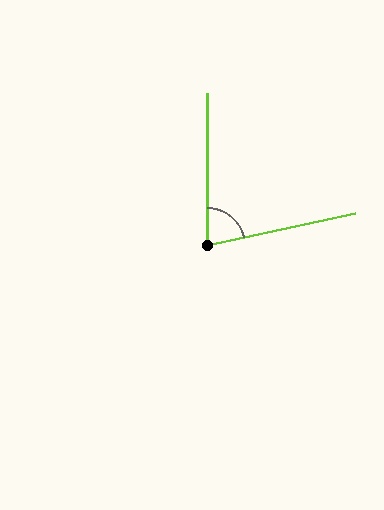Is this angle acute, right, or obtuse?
It is acute.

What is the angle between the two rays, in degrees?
Approximately 78 degrees.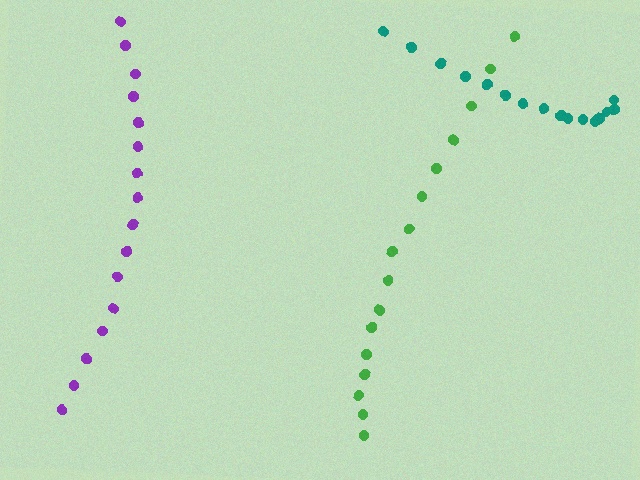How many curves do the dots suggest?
There are 3 distinct paths.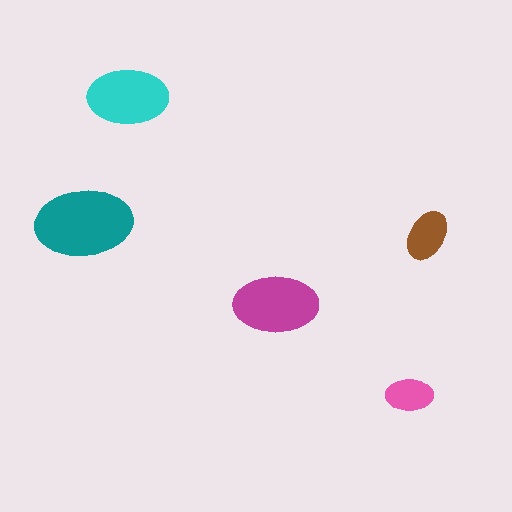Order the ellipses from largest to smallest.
the teal one, the magenta one, the cyan one, the brown one, the pink one.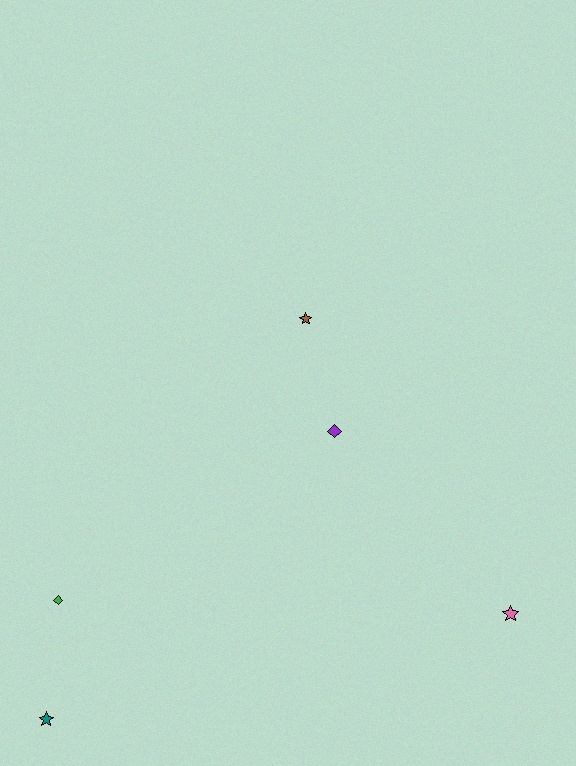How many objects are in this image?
There are 5 objects.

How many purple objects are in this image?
There is 1 purple object.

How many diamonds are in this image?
There are 2 diamonds.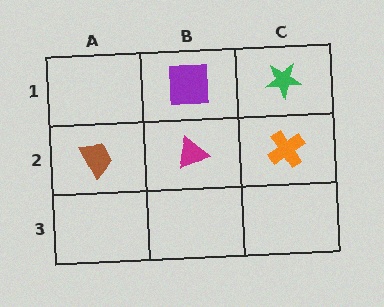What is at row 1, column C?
A green star.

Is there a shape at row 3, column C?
No, that cell is empty.